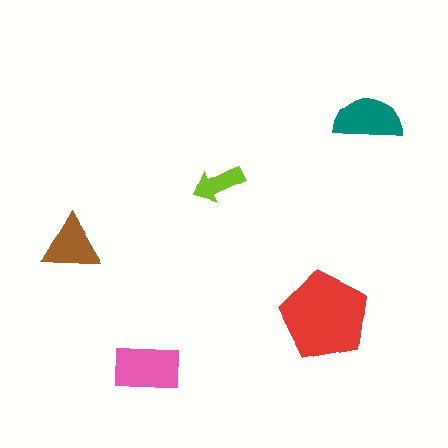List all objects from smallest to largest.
The lime arrow, the brown triangle, the teal semicircle, the pink rectangle, the red pentagon.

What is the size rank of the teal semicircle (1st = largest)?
3rd.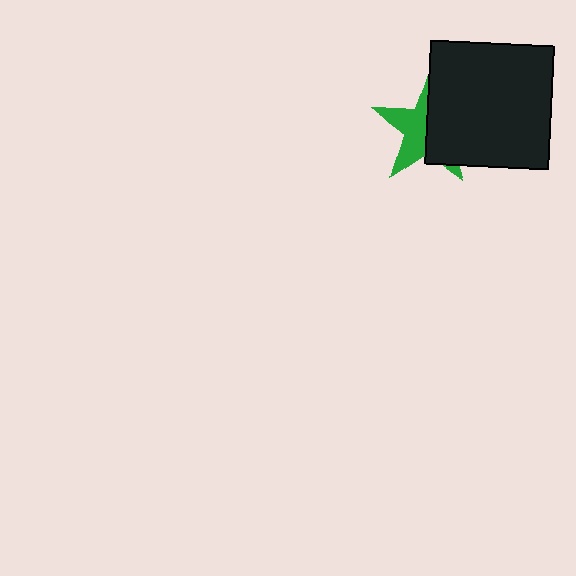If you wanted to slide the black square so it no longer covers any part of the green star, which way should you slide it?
Slide it right — that is the most direct way to separate the two shapes.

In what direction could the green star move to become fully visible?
The green star could move left. That would shift it out from behind the black square entirely.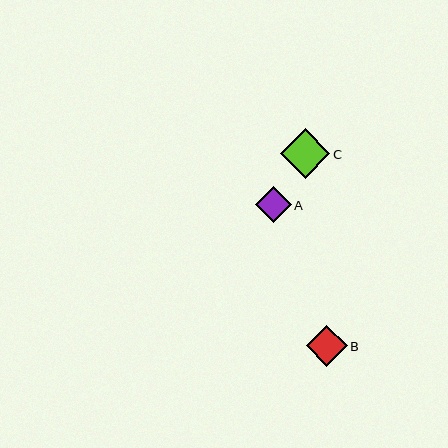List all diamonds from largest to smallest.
From largest to smallest: C, B, A.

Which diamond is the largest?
Diamond C is the largest with a size of approximately 49 pixels.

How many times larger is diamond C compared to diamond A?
Diamond C is approximately 1.4 times the size of diamond A.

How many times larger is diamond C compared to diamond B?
Diamond C is approximately 1.2 times the size of diamond B.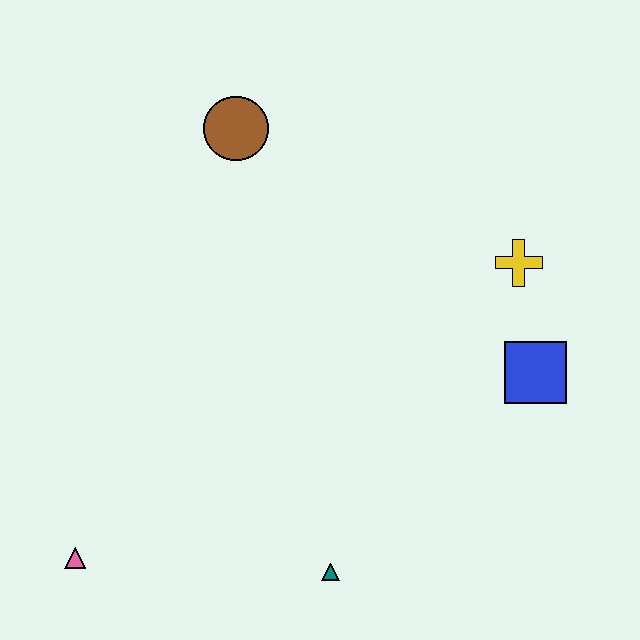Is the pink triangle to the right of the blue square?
No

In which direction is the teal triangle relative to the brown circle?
The teal triangle is below the brown circle.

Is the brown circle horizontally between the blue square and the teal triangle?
No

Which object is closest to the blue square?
The yellow cross is closest to the blue square.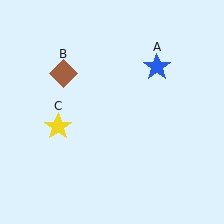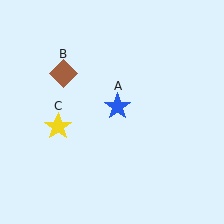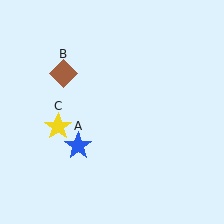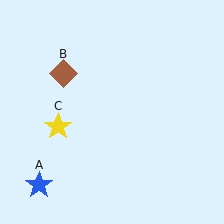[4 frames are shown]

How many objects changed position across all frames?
1 object changed position: blue star (object A).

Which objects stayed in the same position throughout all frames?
Brown diamond (object B) and yellow star (object C) remained stationary.